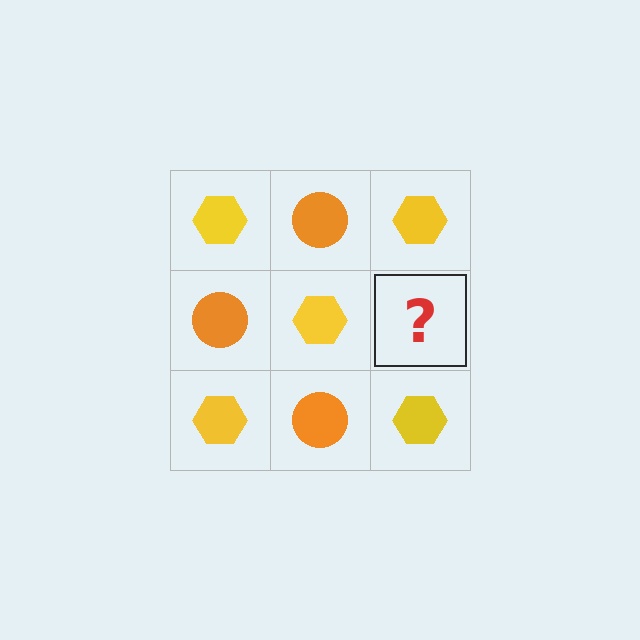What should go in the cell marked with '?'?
The missing cell should contain an orange circle.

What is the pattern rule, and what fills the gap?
The rule is that it alternates yellow hexagon and orange circle in a checkerboard pattern. The gap should be filled with an orange circle.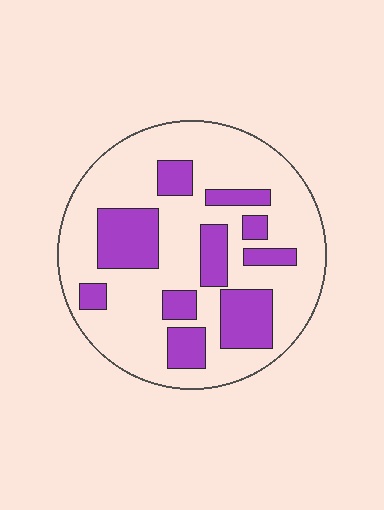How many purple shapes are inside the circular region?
10.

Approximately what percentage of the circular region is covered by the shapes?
Approximately 30%.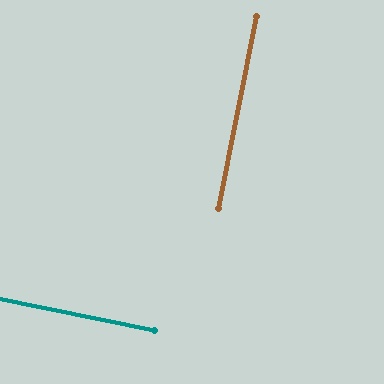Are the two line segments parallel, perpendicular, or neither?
Perpendicular — they meet at approximately 90°.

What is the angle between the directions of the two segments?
Approximately 90 degrees.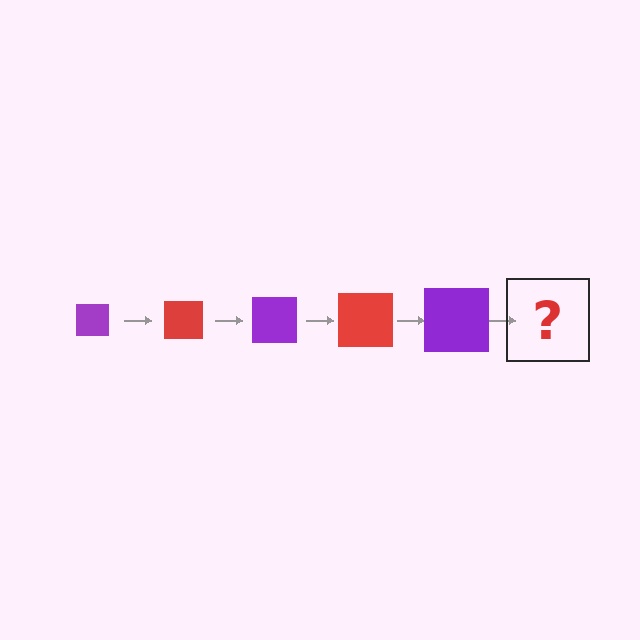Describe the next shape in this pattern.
It should be a red square, larger than the previous one.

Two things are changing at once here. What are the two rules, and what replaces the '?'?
The two rules are that the square grows larger each step and the color cycles through purple and red. The '?' should be a red square, larger than the previous one.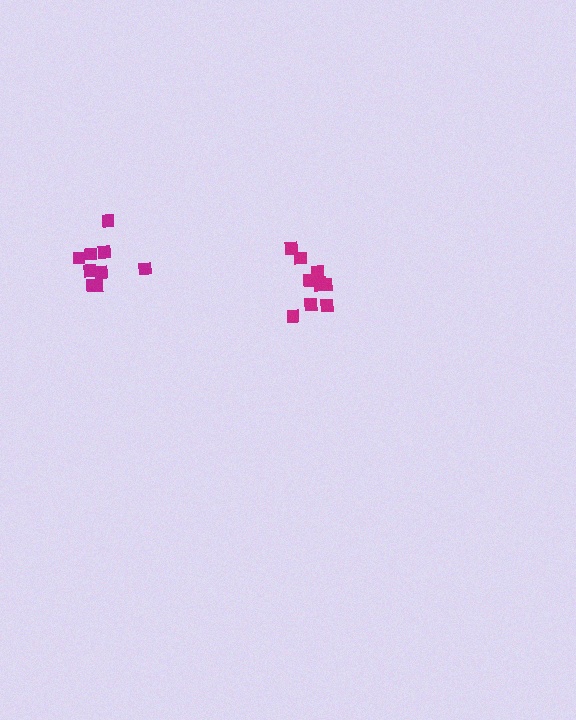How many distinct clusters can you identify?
There are 2 distinct clusters.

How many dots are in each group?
Group 1: 11 dots, Group 2: 9 dots (20 total).